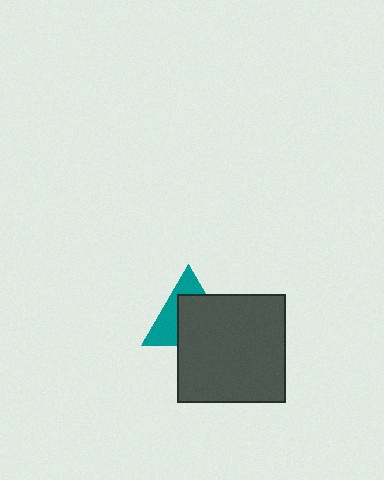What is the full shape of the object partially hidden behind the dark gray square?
The partially hidden object is a teal triangle.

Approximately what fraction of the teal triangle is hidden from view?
Roughly 58% of the teal triangle is hidden behind the dark gray square.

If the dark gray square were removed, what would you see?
You would see the complete teal triangle.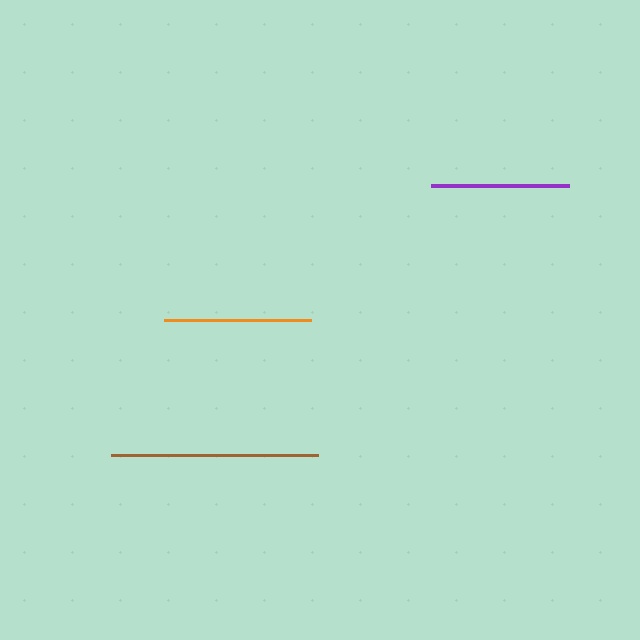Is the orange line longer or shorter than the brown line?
The brown line is longer than the orange line.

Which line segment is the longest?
The brown line is the longest at approximately 207 pixels.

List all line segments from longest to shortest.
From longest to shortest: brown, orange, purple.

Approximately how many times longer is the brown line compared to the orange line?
The brown line is approximately 1.4 times the length of the orange line.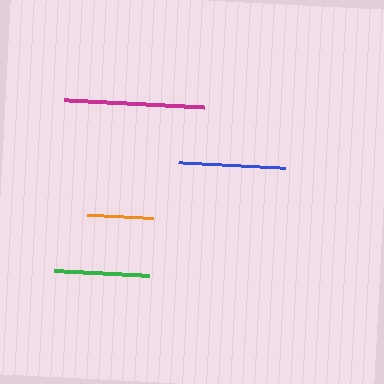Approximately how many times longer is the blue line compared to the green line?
The blue line is approximately 1.1 times the length of the green line.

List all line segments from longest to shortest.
From longest to shortest: magenta, blue, green, orange.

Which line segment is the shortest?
The orange line is the shortest at approximately 66 pixels.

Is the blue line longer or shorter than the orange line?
The blue line is longer than the orange line.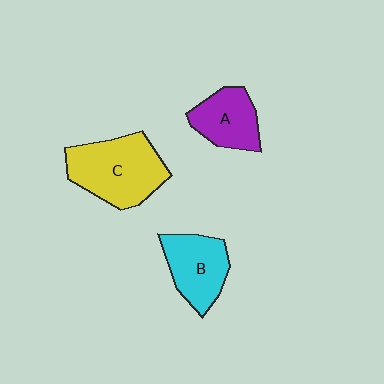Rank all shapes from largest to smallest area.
From largest to smallest: C (yellow), B (cyan), A (purple).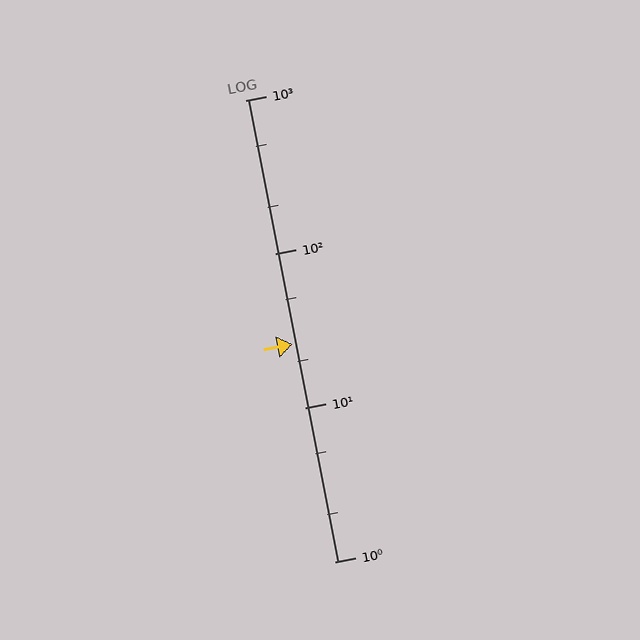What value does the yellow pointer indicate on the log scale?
The pointer indicates approximately 26.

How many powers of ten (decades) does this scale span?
The scale spans 3 decades, from 1 to 1000.